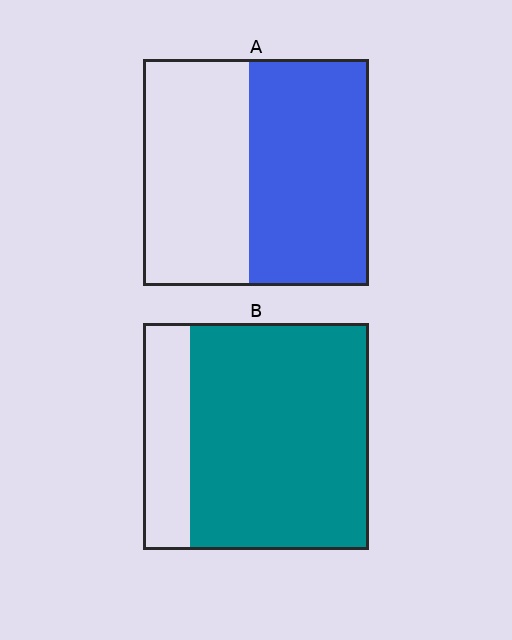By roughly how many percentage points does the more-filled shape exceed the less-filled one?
By roughly 25 percentage points (B over A).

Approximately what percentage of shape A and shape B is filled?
A is approximately 55% and B is approximately 80%.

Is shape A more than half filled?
Roughly half.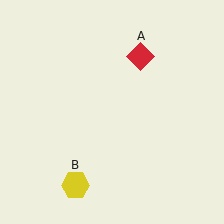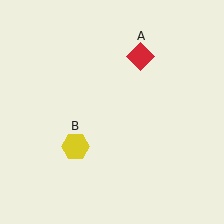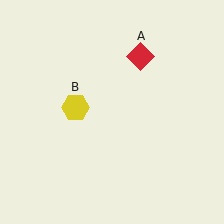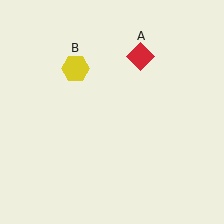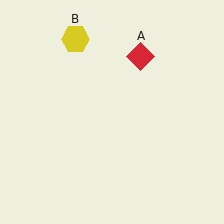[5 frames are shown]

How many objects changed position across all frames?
1 object changed position: yellow hexagon (object B).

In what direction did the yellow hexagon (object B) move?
The yellow hexagon (object B) moved up.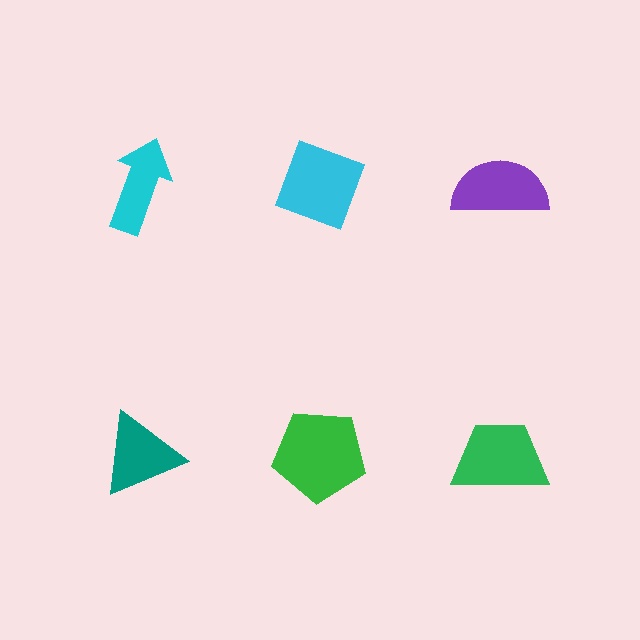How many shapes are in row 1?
3 shapes.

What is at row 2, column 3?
A green trapezoid.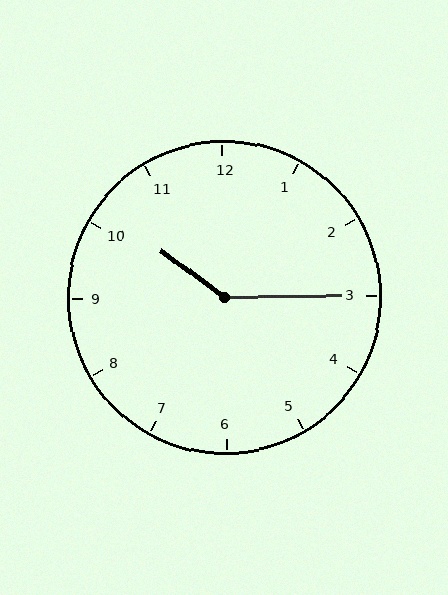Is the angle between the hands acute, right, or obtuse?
It is obtuse.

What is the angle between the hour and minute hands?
Approximately 142 degrees.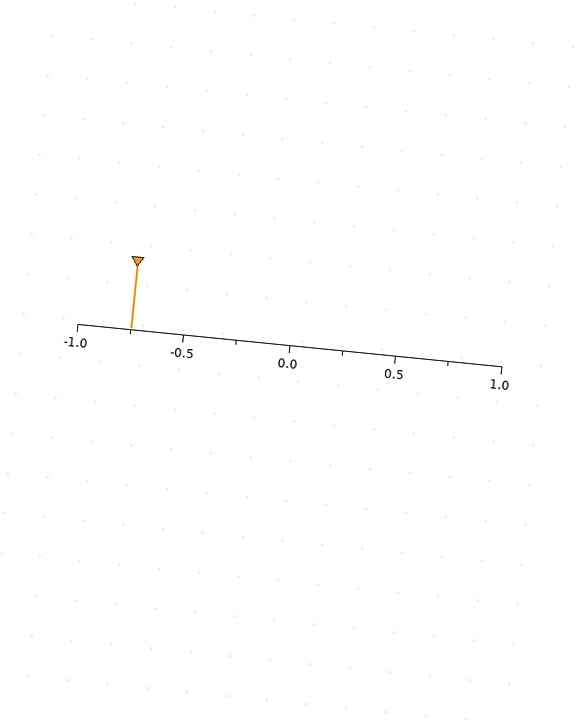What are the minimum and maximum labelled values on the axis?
The axis runs from -1.0 to 1.0.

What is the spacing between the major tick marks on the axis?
The major ticks are spaced 0.5 apart.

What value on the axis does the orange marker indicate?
The marker indicates approximately -0.75.